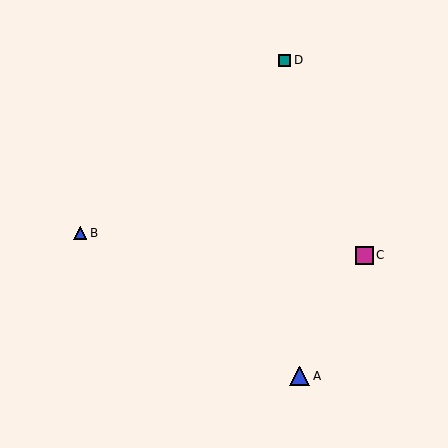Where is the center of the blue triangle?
The center of the blue triangle is at (300, 376).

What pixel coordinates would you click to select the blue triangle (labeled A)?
Click at (300, 376) to select the blue triangle A.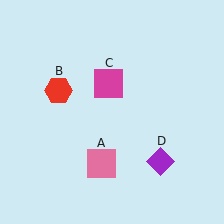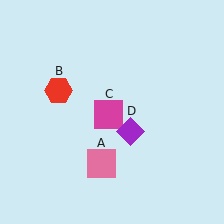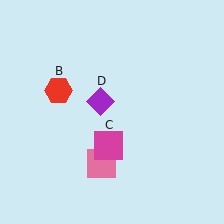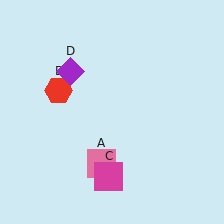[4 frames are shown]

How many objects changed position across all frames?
2 objects changed position: magenta square (object C), purple diamond (object D).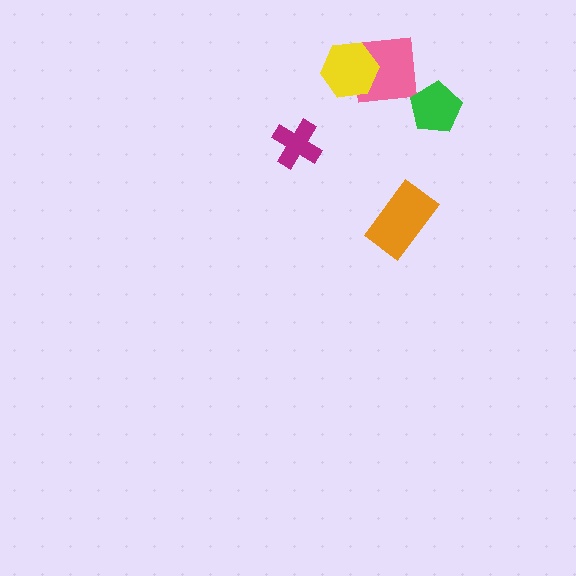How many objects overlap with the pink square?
1 object overlaps with the pink square.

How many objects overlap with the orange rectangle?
0 objects overlap with the orange rectangle.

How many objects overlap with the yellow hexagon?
1 object overlaps with the yellow hexagon.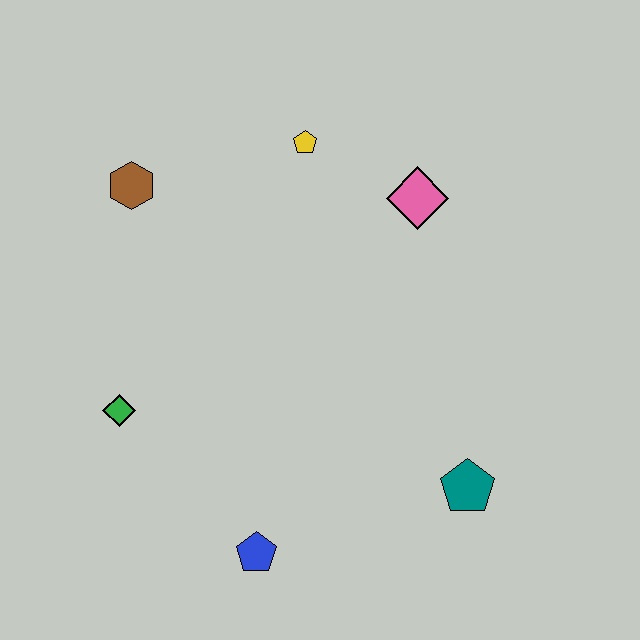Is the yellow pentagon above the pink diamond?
Yes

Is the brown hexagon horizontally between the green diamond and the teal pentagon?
Yes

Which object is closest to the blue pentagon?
The green diamond is closest to the blue pentagon.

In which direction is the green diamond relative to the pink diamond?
The green diamond is to the left of the pink diamond.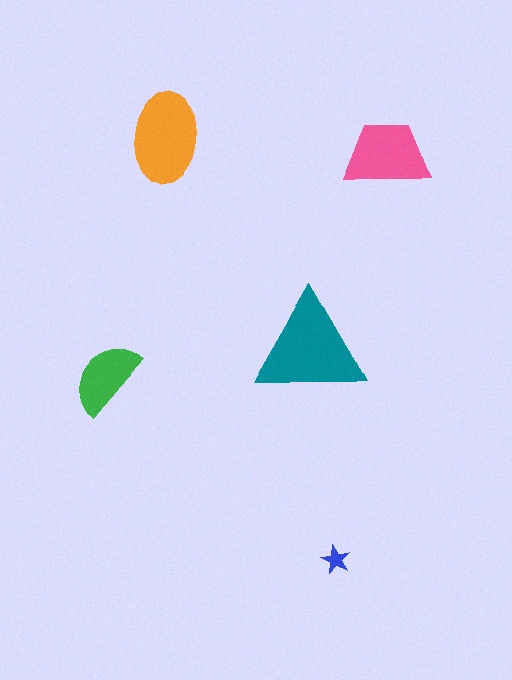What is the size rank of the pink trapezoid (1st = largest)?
3rd.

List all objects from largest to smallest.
The teal triangle, the orange ellipse, the pink trapezoid, the green semicircle, the blue star.